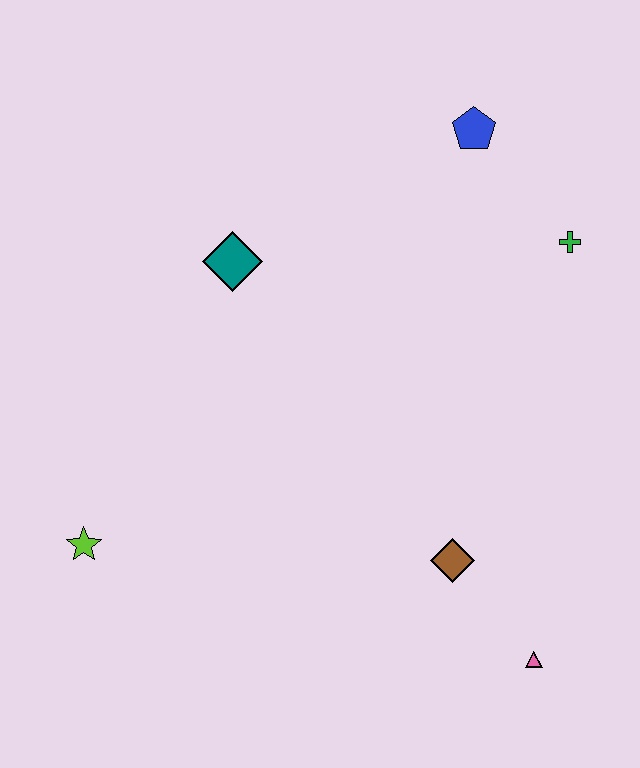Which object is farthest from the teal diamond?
The pink triangle is farthest from the teal diamond.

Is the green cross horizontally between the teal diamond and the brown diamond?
No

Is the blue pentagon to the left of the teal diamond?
No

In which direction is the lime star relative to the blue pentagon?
The lime star is below the blue pentagon.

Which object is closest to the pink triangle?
The brown diamond is closest to the pink triangle.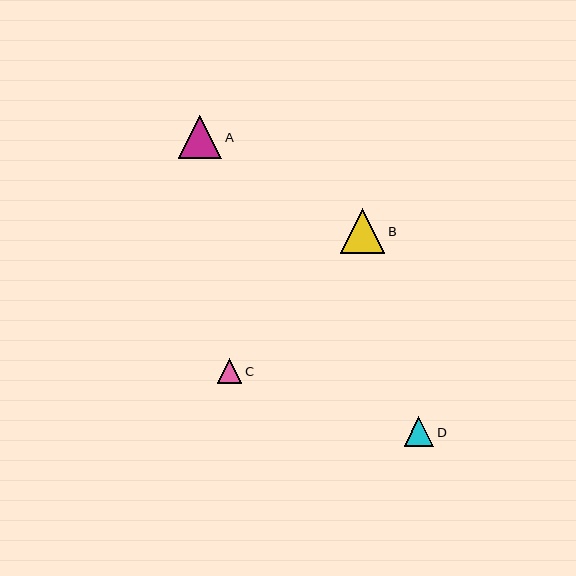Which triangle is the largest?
Triangle B is the largest with a size of approximately 45 pixels.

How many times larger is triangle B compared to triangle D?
Triangle B is approximately 1.5 times the size of triangle D.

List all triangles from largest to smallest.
From largest to smallest: B, A, D, C.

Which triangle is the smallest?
Triangle C is the smallest with a size of approximately 24 pixels.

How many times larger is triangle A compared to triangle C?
Triangle A is approximately 1.8 times the size of triangle C.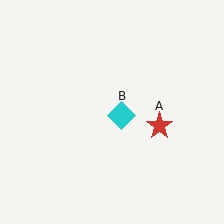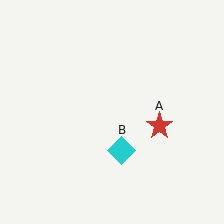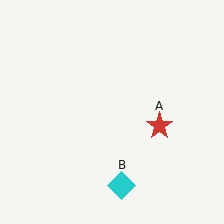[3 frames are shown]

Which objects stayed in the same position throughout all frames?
Red star (object A) remained stationary.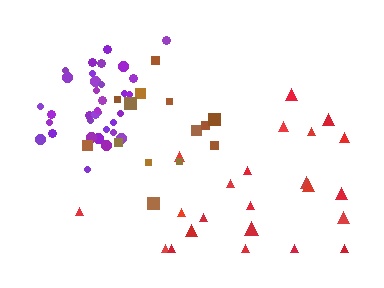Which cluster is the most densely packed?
Purple.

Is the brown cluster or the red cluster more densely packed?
Brown.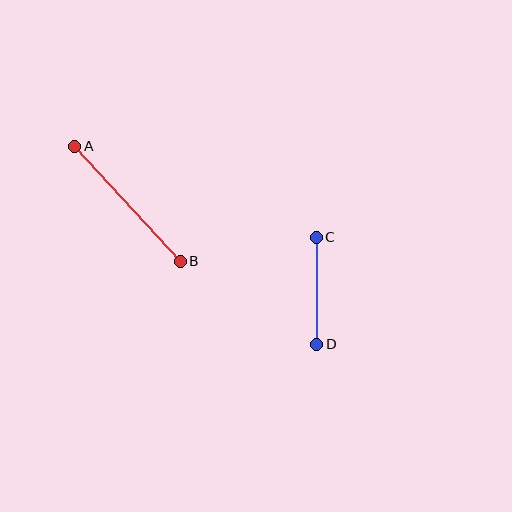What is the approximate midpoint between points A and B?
The midpoint is at approximately (128, 204) pixels.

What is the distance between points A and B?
The distance is approximately 156 pixels.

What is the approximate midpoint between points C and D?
The midpoint is at approximately (316, 291) pixels.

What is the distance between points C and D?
The distance is approximately 107 pixels.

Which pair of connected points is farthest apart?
Points A and B are farthest apart.